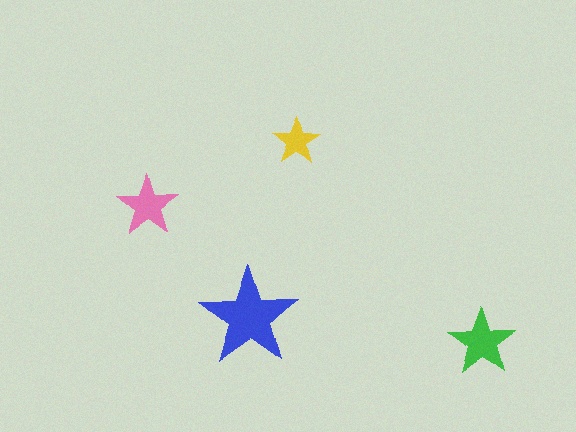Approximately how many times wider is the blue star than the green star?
About 1.5 times wider.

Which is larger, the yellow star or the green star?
The green one.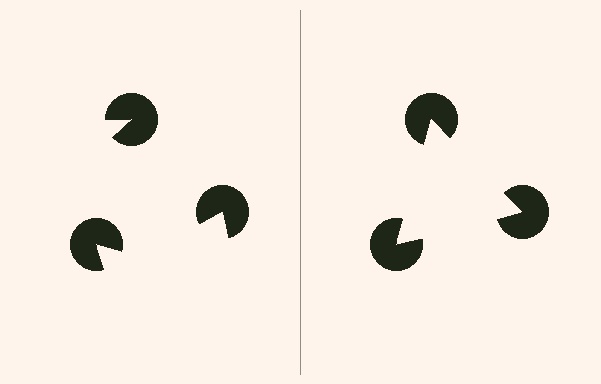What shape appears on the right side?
An illusory triangle.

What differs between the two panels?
The pac-man discs are positioned identically on both sides; only the wedge orientations differ. On the right they align to a triangle; on the left they are misaligned.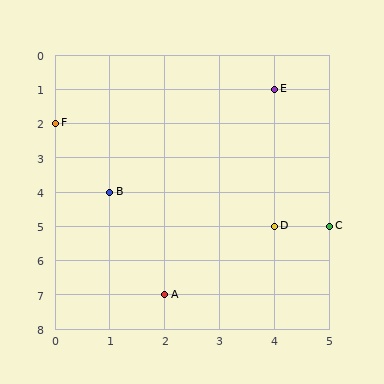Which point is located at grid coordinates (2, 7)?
Point A is at (2, 7).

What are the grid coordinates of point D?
Point D is at grid coordinates (4, 5).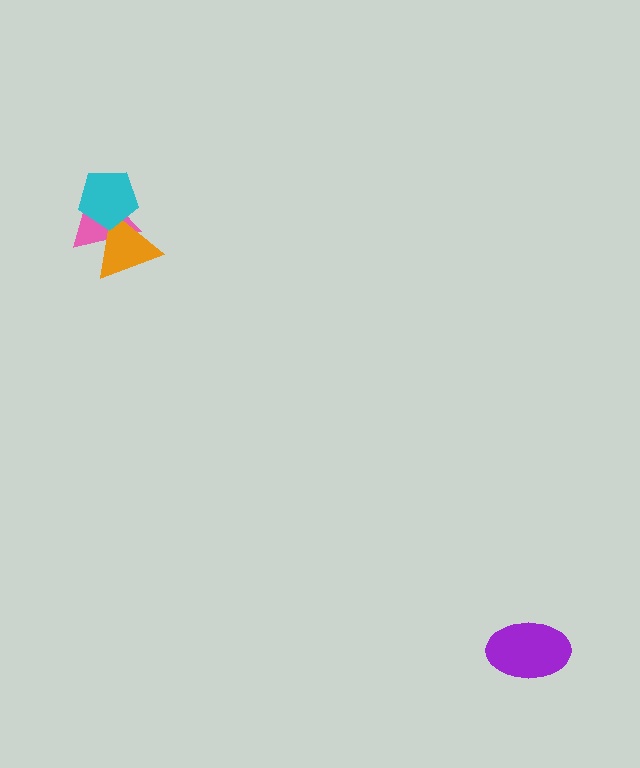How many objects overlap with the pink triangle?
2 objects overlap with the pink triangle.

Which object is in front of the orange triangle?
The cyan pentagon is in front of the orange triangle.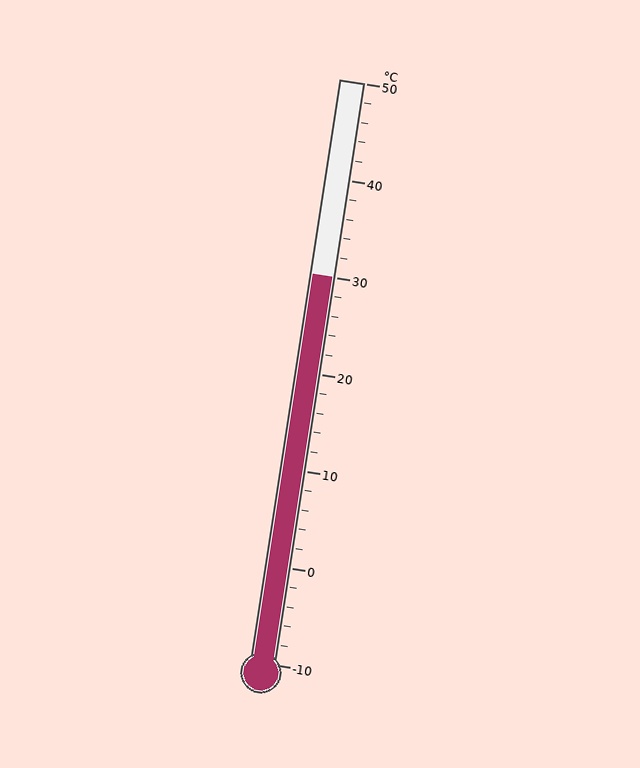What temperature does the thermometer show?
The thermometer shows approximately 30°C.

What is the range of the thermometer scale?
The thermometer scale ranges from -10°C to 50°C.